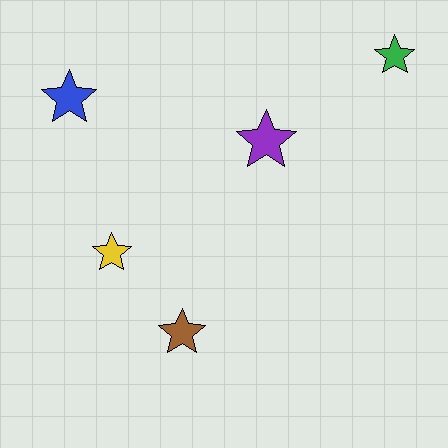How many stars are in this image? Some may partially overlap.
There are 5 stars.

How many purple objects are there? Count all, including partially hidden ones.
There is 1 purple object.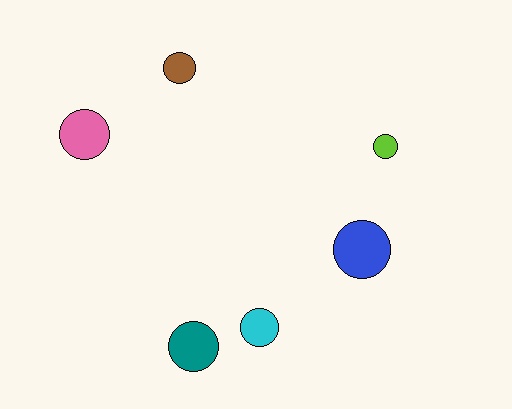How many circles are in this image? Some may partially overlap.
There are 6 circles.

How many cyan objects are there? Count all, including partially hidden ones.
There is 1 cyan object.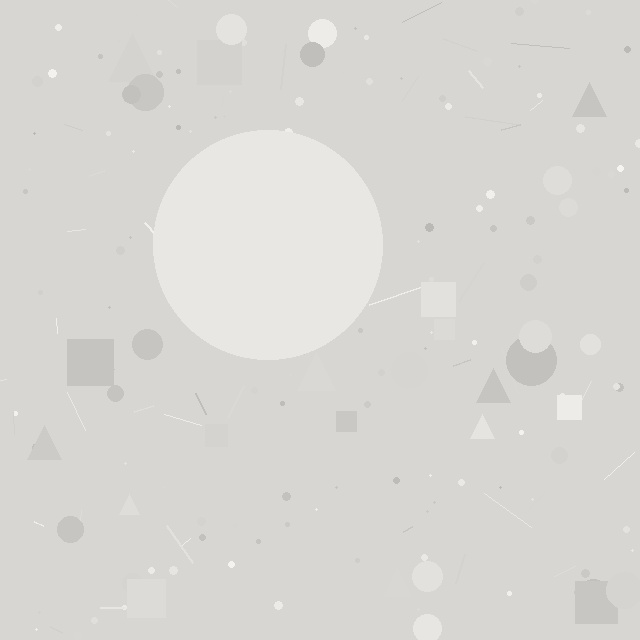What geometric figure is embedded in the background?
A circle is embedded in the background.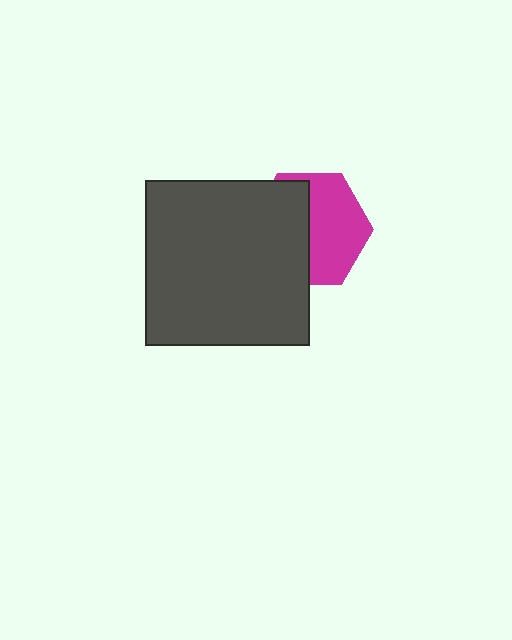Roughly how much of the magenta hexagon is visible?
About half of it is visible (roughly 52%).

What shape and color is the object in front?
The object in front is a dark gray square.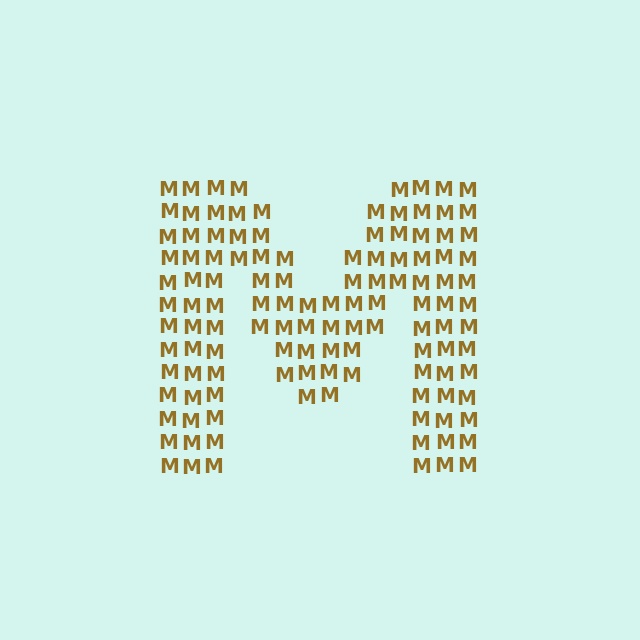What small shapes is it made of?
It is made of small letter M's.